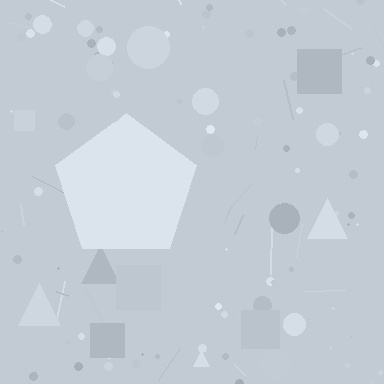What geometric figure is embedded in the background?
A pentagon is embedded in the background.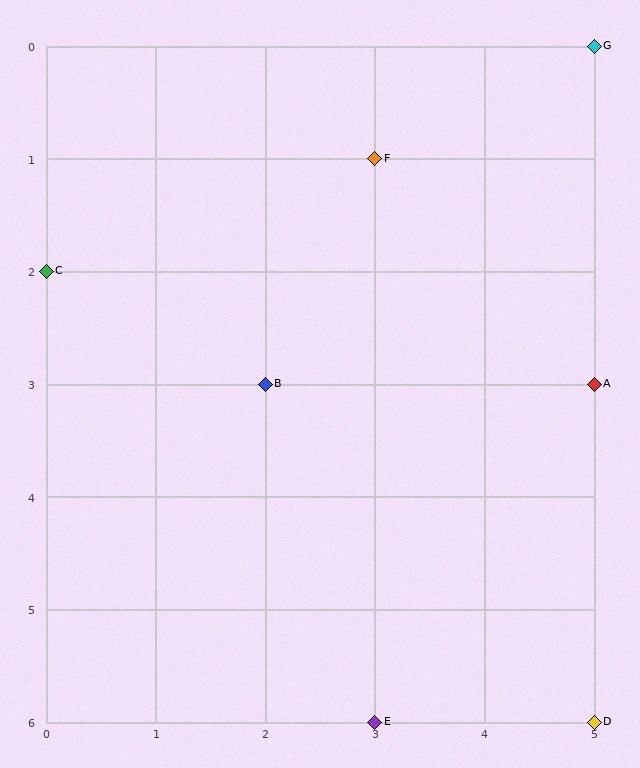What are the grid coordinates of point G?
Point G is at grid coordinates (5, 0).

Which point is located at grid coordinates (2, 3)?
Point B is at (2, 3).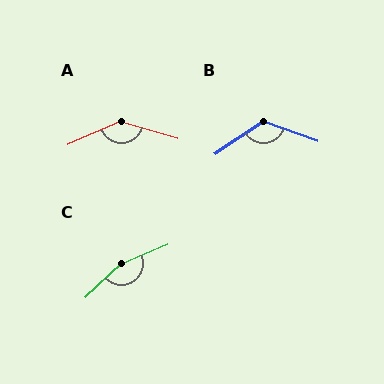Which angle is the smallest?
B, at approximately 126 degrees.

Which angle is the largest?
C, at approximately 159 degrees.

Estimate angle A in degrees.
Approximately 140 degrees.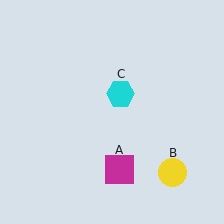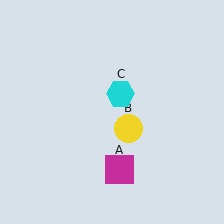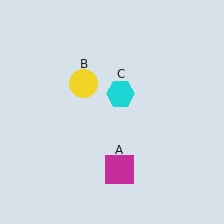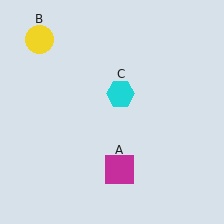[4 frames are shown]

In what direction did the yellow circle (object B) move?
The yellow circle (object B) moved up and to the left.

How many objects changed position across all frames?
1 object changed position: yellow circle (object B).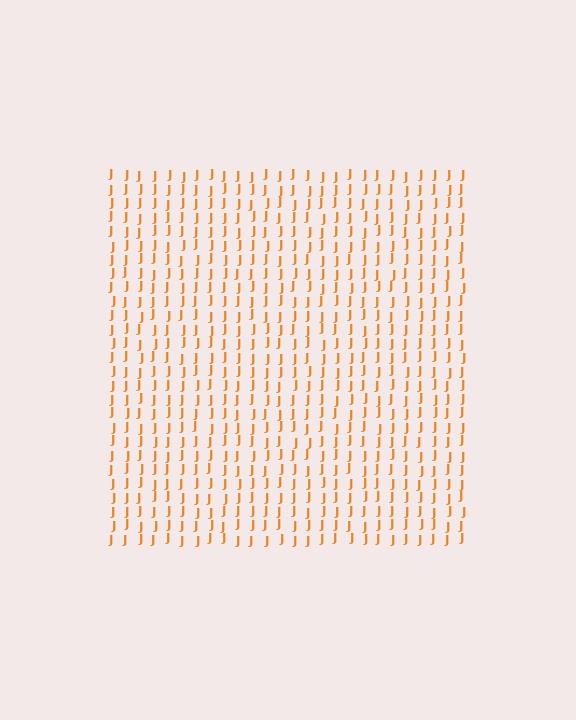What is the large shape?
The large shape is a square.